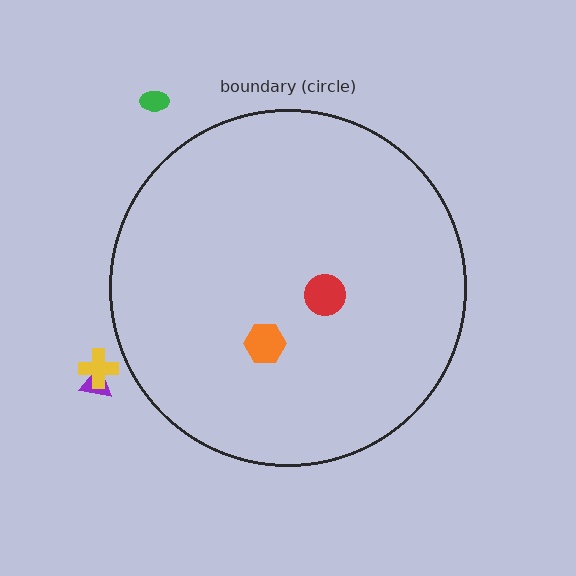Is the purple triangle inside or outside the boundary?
Outside.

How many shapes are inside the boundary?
2 inside, 3 outside.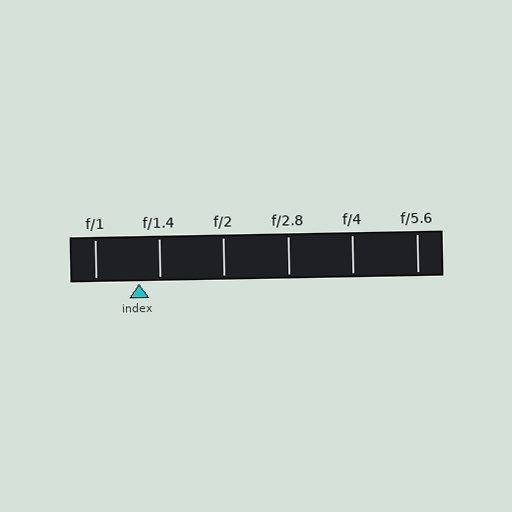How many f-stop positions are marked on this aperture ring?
There are 6 f-stop positions marked.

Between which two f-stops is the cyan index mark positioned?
The index mark is between f/1 and f/1.4.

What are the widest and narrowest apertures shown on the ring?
The widest aperture shown is f/1 and the narrowest is f/5.6.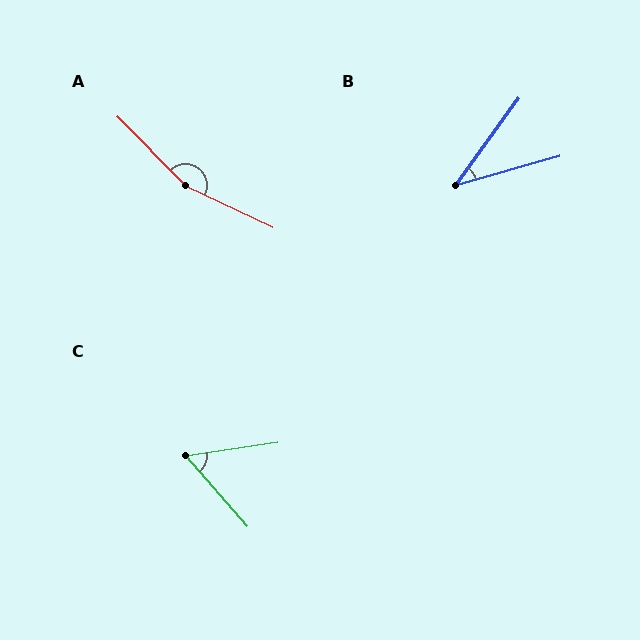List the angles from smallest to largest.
B (39°), C (57°), A (160°).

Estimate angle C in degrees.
Approximately 57 degrees.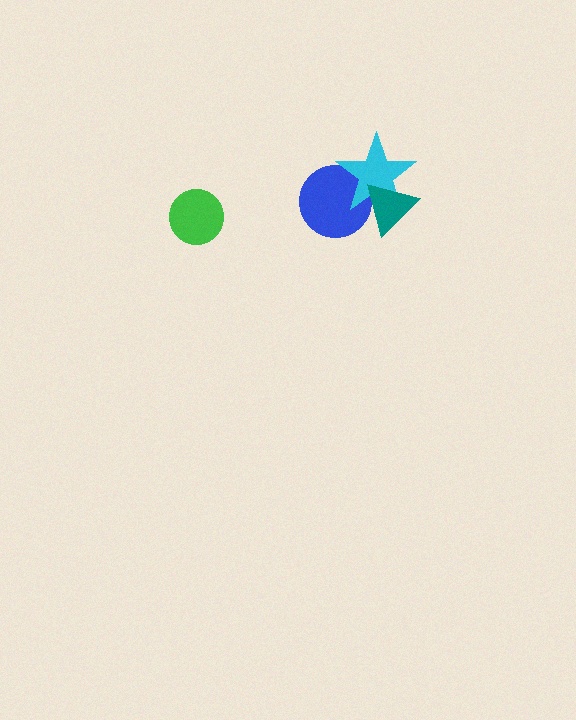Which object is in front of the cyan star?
The teal triangle is in front of the cyan star.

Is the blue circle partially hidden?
Yes, it is partially covered by another shape.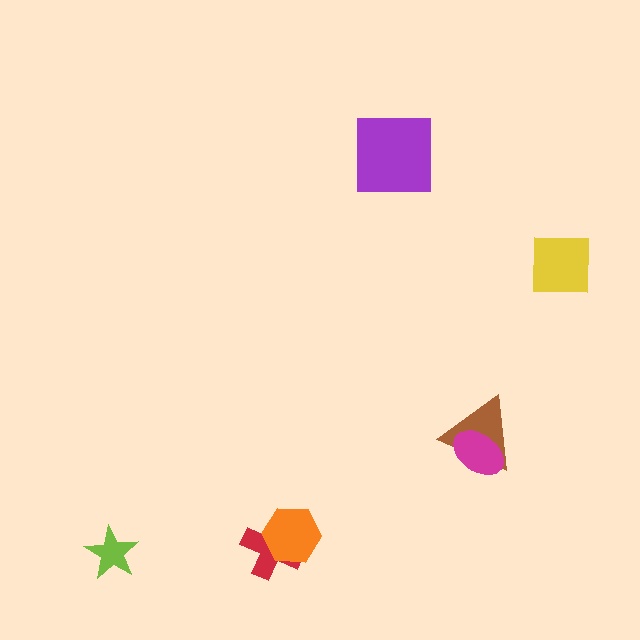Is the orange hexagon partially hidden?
No, no other shape covers it.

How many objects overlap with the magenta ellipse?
1 object overlaps with the magenta ellipse.